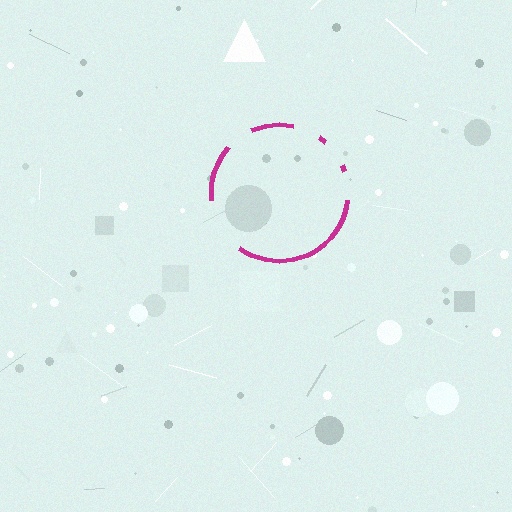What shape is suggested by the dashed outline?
The dashed outline suggests a circle.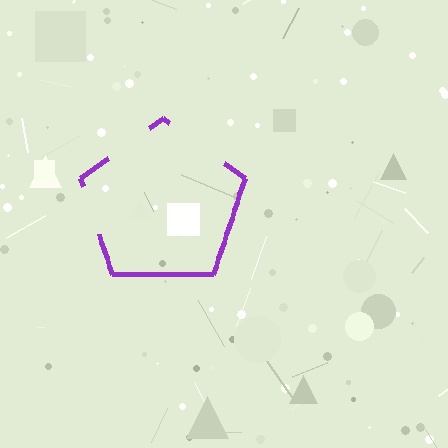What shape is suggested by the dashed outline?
The dashed outline suggests a pentagon.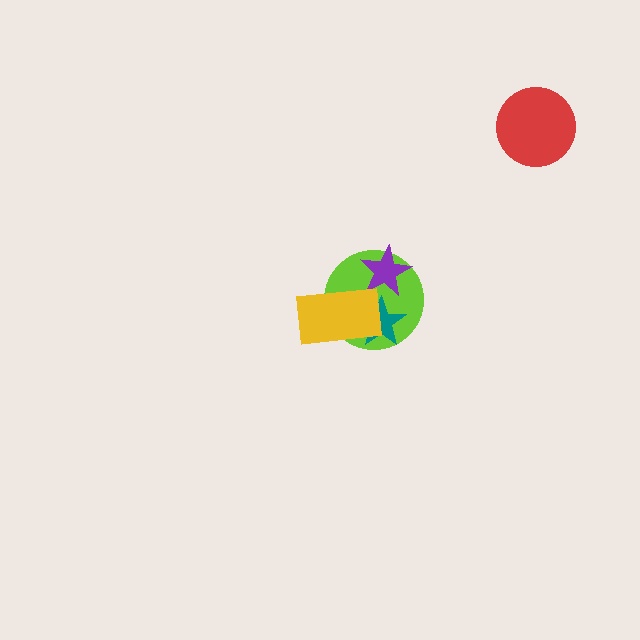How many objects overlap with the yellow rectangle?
2 objects overlap with the yellow rectangle.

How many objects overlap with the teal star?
2 objects overlap with the teal star.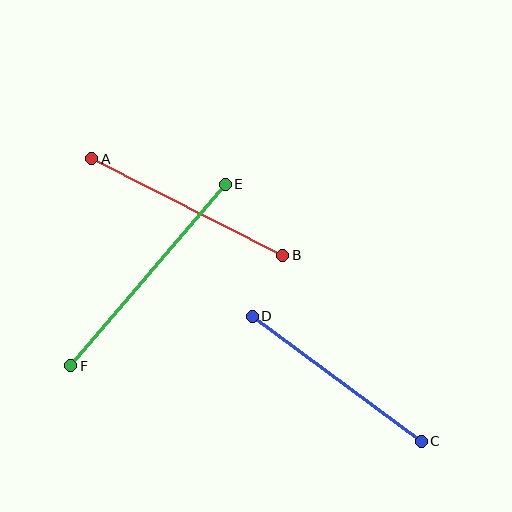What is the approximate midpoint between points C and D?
The midpoint is at approximately (337, 379) pixels.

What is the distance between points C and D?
The distance is approximately 210 pixels.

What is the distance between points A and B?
The distance is approximately 214 pixels.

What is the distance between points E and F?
The distance is approximately 238 pixels.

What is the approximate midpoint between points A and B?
The midpoint is at approximately (187, 207) pixels.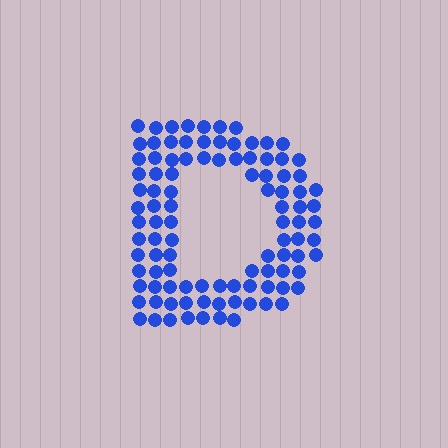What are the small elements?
The small elements are circles.